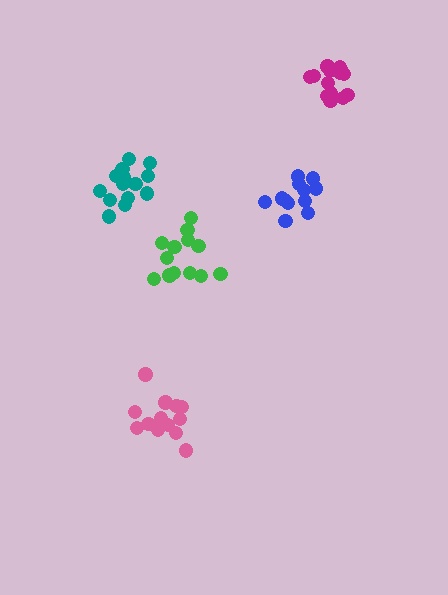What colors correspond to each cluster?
The clusters are colored: teal, magenta, green, pink, blue.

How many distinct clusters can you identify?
There are 5 distinct clusters.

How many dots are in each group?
Group 1: 15 dots, Group 2: 14 dots, Group 3: 13 dots, Group 4: 13 dots, Group 5: 12 dots (67 total).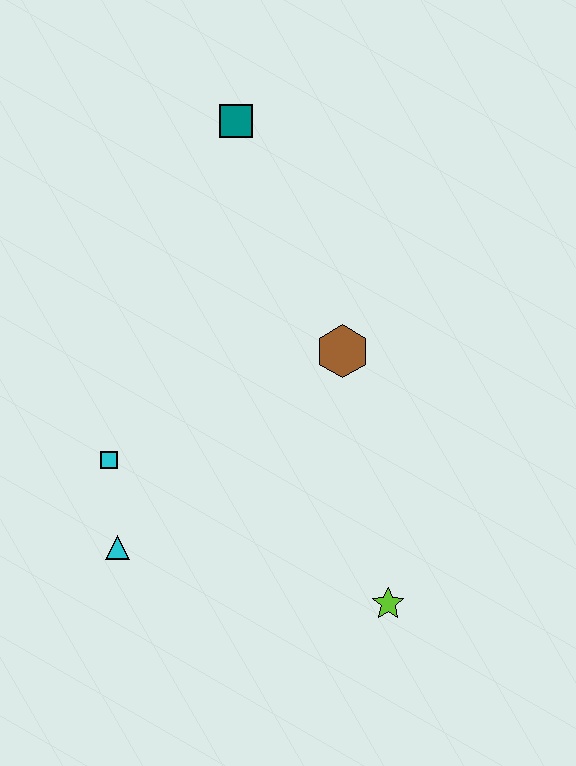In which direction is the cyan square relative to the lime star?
The cyan square is to the left of the lime star.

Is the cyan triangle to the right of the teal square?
No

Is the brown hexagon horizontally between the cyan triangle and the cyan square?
No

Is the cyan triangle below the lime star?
No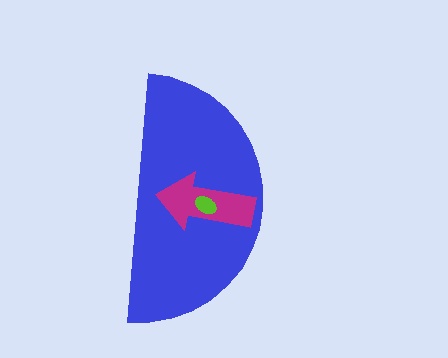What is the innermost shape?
The lime ellipse.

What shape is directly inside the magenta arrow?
The lime ellipse.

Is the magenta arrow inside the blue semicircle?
Yes.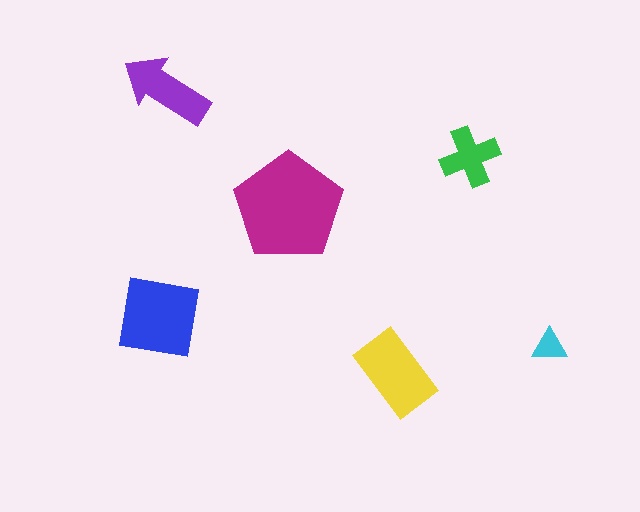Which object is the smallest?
The cyan triangle.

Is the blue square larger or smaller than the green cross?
Larger.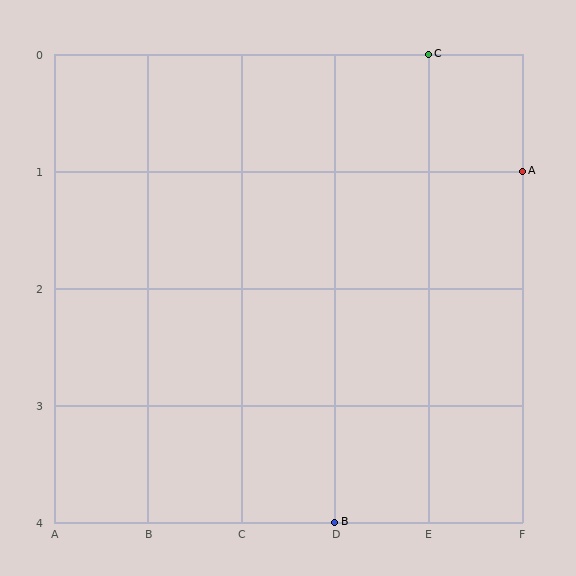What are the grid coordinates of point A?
Point A is at grid coordinates (F, 1).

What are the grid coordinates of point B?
Point B is at grid coordinates (D, 4).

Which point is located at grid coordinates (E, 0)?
Point C is at (E, 0).